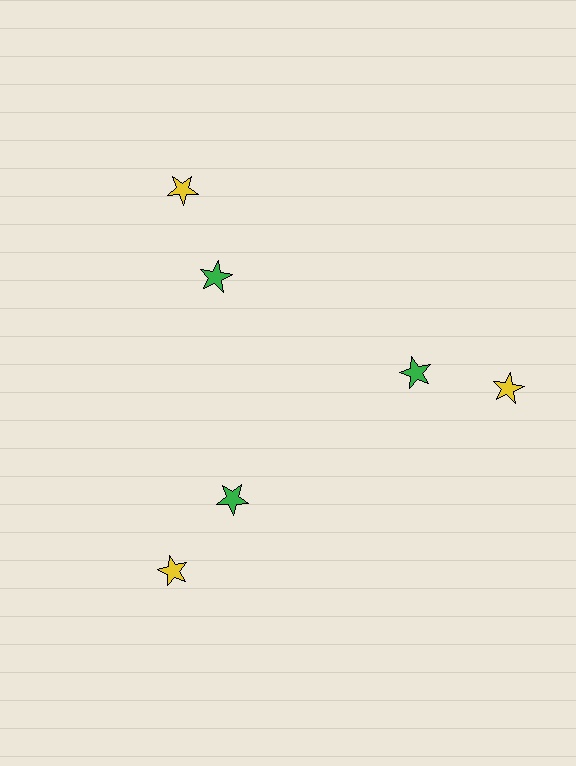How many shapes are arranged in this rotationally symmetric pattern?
There are 6 shapes, arranged in 3 groups of 2.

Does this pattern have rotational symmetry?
Yes, this pattern has 3-fold rotational symmetry. It looks the same after rotating 120 degrees around the center.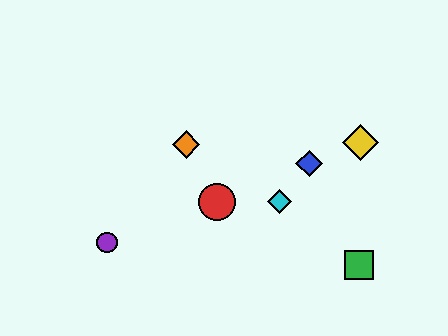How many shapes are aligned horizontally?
2 shapes (the red circle, the cyan diamond) are aligned horizontally.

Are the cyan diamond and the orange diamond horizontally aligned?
No, the cyan diamond is at y≈202 and the orange diamond is at y≈144.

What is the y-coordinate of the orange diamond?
The orange diamond is at y≈144.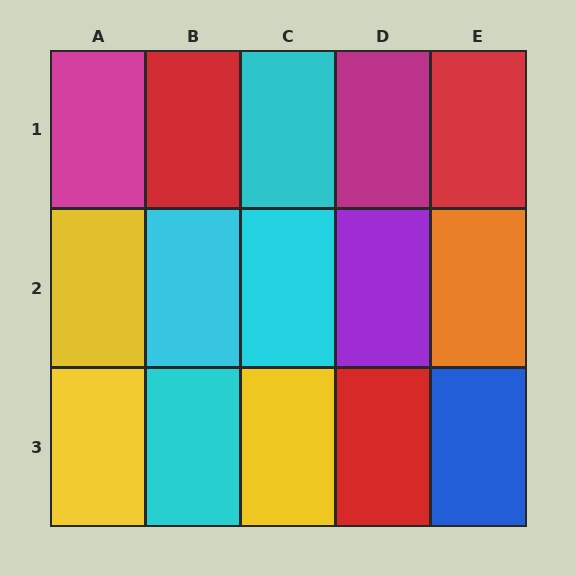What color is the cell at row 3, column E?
Blue.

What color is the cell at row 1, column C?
Cyan.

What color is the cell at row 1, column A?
Magenta.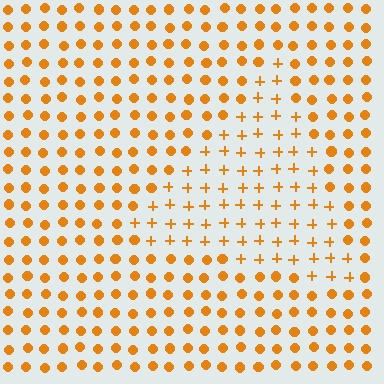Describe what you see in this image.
The image is filled with small orange elements arranged in a uniform grid. A triangle-shaped region contains plus signs, while the surrounding area contains circles. The boundary is defined purely by the change in element shape.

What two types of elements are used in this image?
The image uses plus signs inside the triangle region and circles outside it.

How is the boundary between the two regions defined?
The boundary is defined by a change in element shape: plus signs inside vs. circles outside. All elements share the same color and spacing.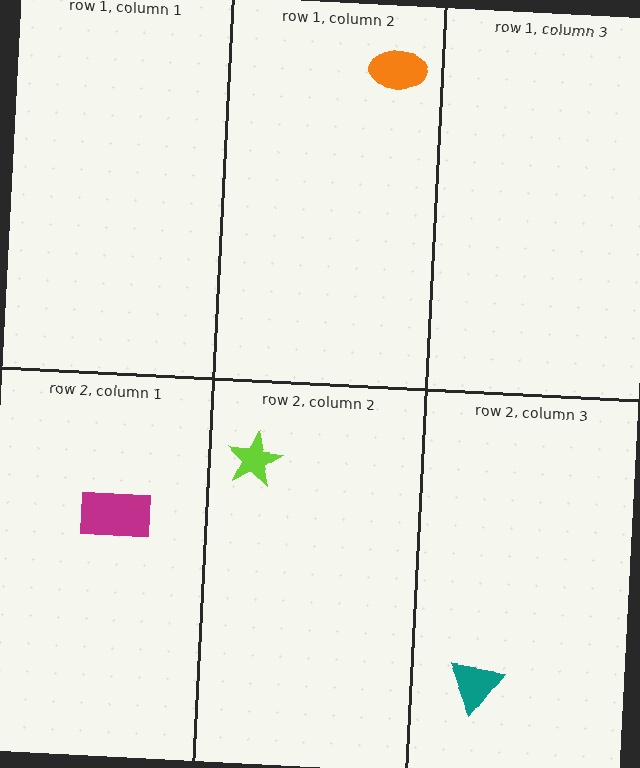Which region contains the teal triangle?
The row 2, column 3 region.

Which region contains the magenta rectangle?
The row 2, column 1 region.